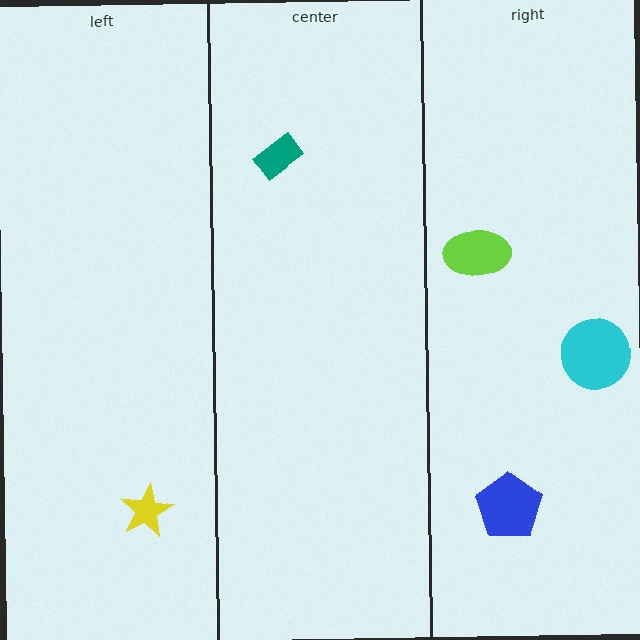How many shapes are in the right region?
3.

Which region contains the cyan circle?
The right region.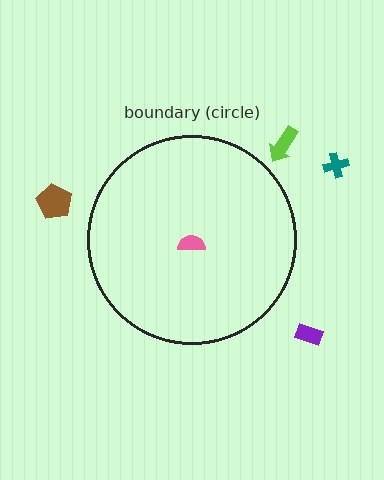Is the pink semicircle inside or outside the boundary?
Inside.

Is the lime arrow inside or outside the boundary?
Outside.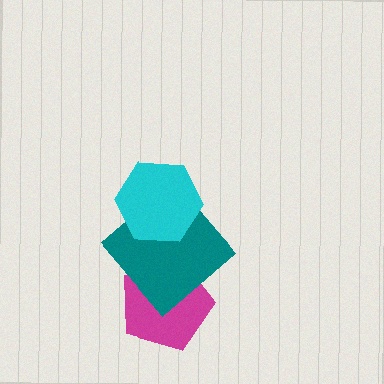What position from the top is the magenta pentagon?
The magenta pentagon is 3rd from the top.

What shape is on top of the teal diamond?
The cyan hexagon is on top of the teal diamond.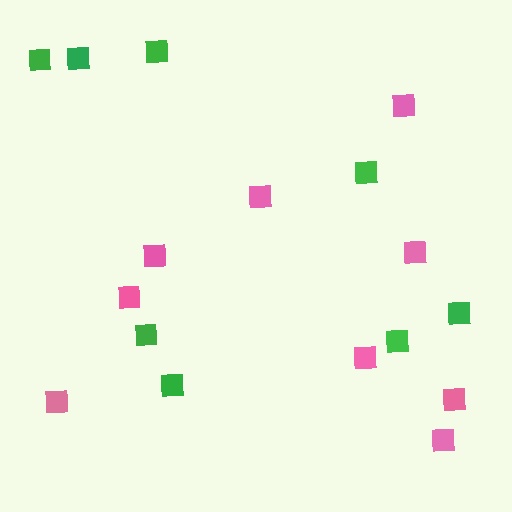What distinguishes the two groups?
There are 2 groups: one group of green squares (8) and one group of pink squares (9).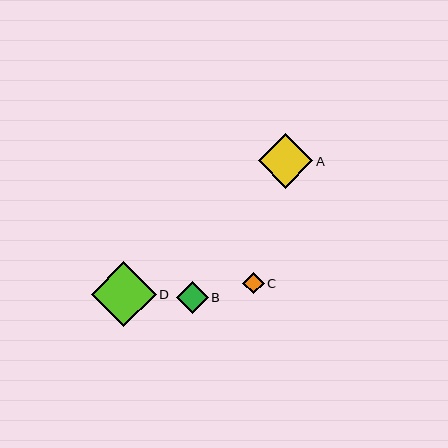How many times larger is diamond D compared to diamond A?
Diamond D is approximately 1.2 times the size of diamond A.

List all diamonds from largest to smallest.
From largest to smallest: D, A, B, C.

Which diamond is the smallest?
Diamond C is the smallest with a size of approximately 21 pixels.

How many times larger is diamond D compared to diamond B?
Diamond D is approximately 2.1 times the size of diamond B.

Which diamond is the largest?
Diamond D is the largest with a size of approximately 65 pixels.